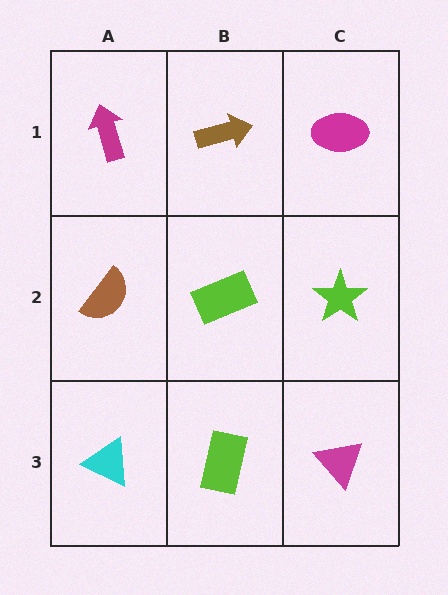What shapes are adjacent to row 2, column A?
A magenta arrow (row 1, column A), a cyan triangle (row 3, column A), a lime rectangle (row 2, column B).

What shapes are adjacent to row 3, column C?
A lime star (row 2, column C), a lime rectangle (row 3, column B).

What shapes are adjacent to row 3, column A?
A brown semicircle (row 2, column A), a lime rectangle (row 3, column B).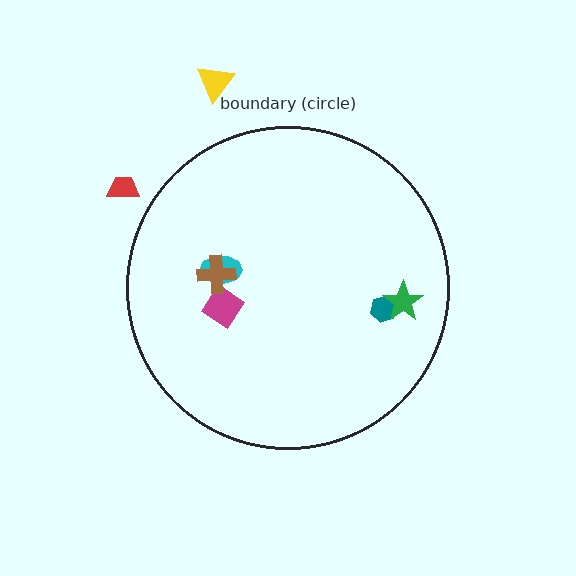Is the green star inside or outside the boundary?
Inside.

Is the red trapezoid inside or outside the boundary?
Outside.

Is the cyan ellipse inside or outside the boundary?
Inside.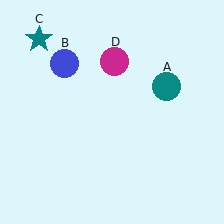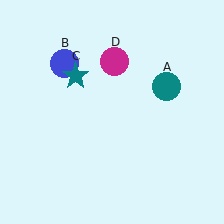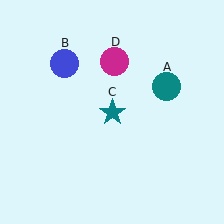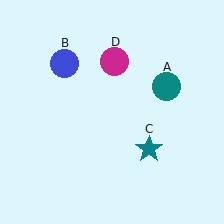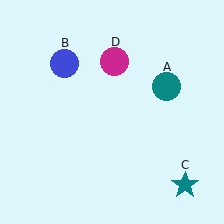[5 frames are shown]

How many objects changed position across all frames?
1 object changed position: teal star (object C).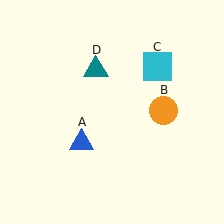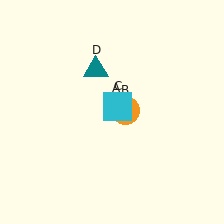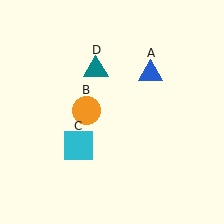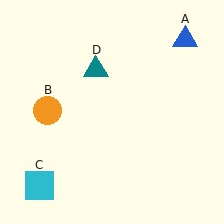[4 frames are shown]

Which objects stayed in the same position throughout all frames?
Teal triangle (object D) remained stationary.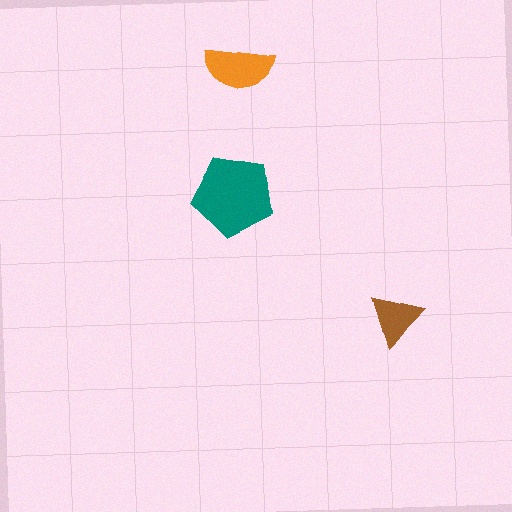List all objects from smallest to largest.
The brown triangle, the orange semicircle, the teal pentagon.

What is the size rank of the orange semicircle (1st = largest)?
2nd.